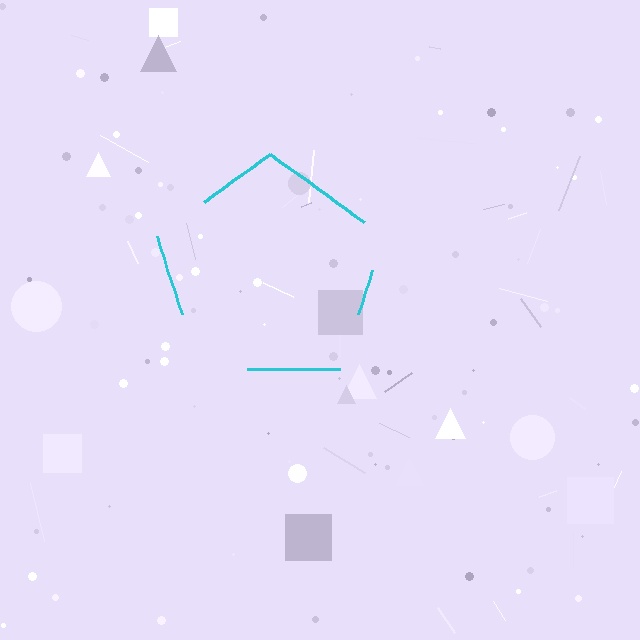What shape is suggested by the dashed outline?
The dashed outline suggests a pentagon.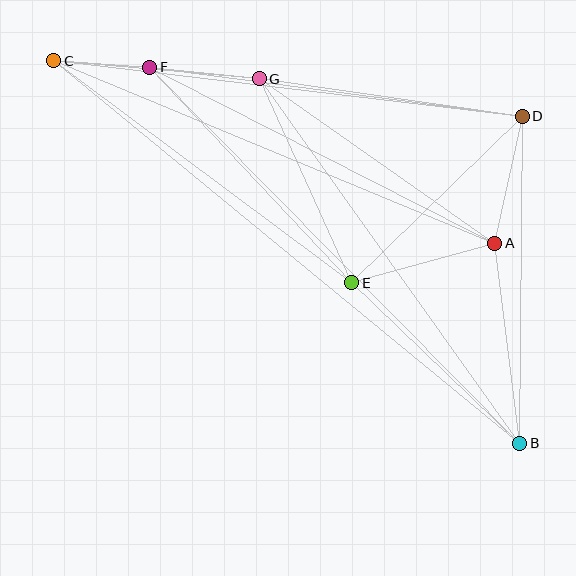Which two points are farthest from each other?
Points B and C are farthest from each other.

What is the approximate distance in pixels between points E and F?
The distance between E and F is approximately 295 pixels.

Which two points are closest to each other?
Points C and F are closest to each other.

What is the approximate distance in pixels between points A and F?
The distance between A and F is approximately 387 pixels.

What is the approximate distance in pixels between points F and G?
The distance between F and G is approximately 110 pixels.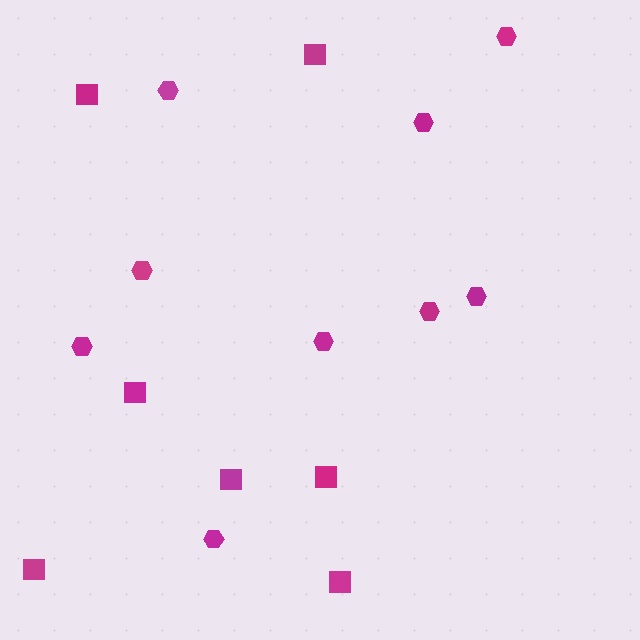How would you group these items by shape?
There are 2 groups: one group of hexagons (9) and one group of squares (7).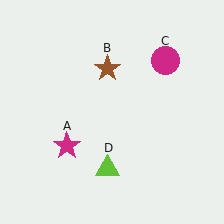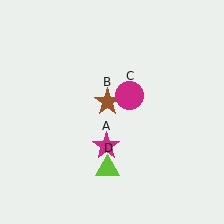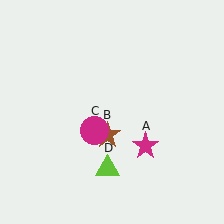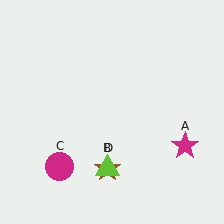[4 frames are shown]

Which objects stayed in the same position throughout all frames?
Lime triangle (object D) remained stationary.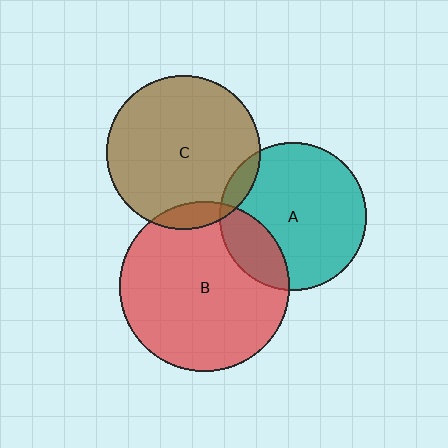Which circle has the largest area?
Circle B (red).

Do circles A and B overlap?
Yes.